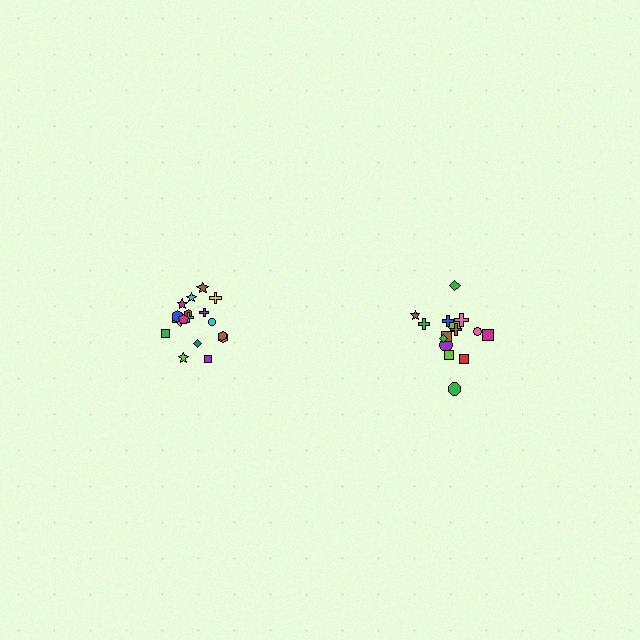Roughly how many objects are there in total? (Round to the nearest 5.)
Roughly 35 objects in total.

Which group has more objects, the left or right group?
The left group.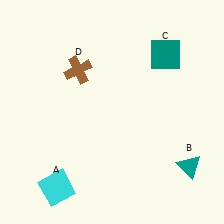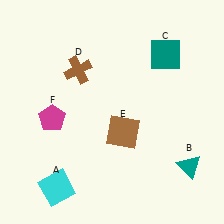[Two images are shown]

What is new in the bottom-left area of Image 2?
A magenta pentagon (F) was added in the bottom-left area of Image 2.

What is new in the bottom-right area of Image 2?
A brown square (E) was added in the bottom-right area of Image 2.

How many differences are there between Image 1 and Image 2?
There are 2 differences between the two images.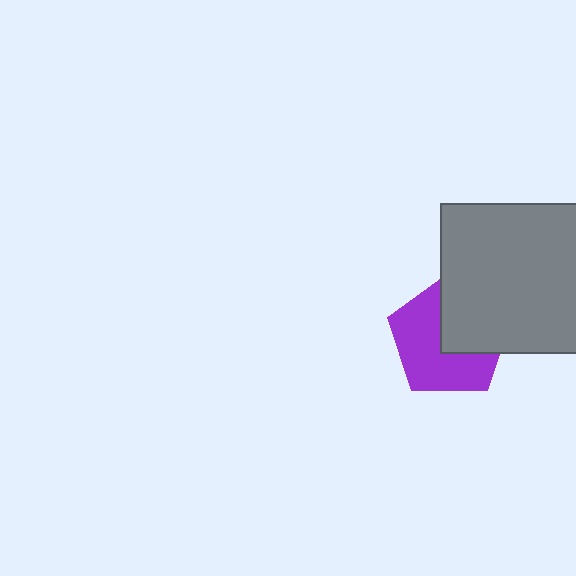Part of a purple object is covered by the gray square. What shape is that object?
It is a pentagon.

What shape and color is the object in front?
The object in front is a gray square.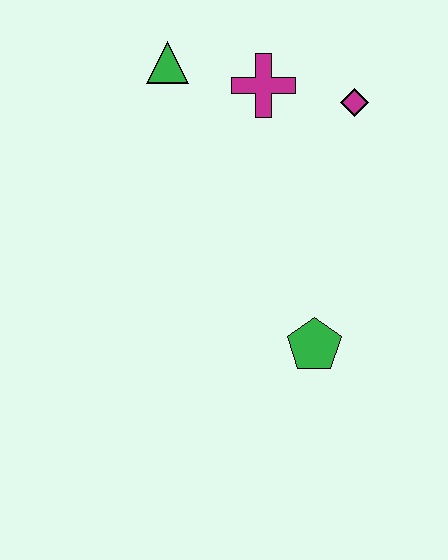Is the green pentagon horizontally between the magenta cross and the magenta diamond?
Yes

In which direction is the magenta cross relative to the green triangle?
The magenta cross is to the right of the green triangle.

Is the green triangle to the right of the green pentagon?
No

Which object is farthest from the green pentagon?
The green triangle is farthest from the green pentagon.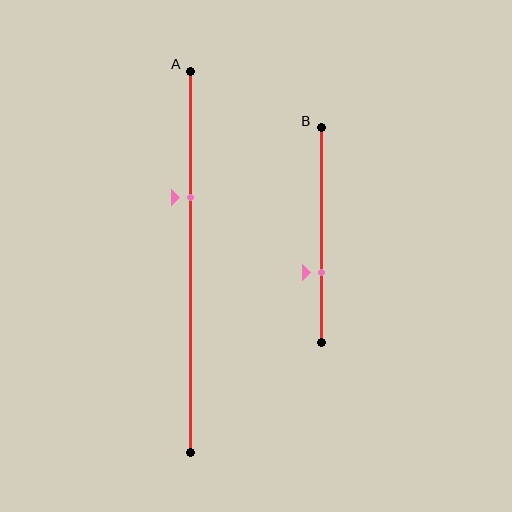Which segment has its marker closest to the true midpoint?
Segment A has its marker closest to the true midpoint.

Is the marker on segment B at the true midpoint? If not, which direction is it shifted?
No, the marker on segment B is shifted downward by about 18% of the segment length.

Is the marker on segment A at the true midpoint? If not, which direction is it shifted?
No, the marker on segment A is shifted upward by about 17% of the segment length.